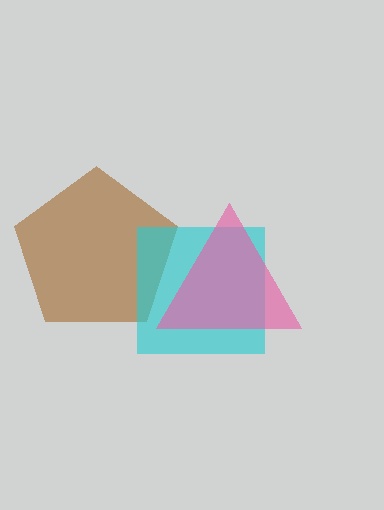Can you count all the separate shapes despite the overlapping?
Yes, there are 3 separate shapes.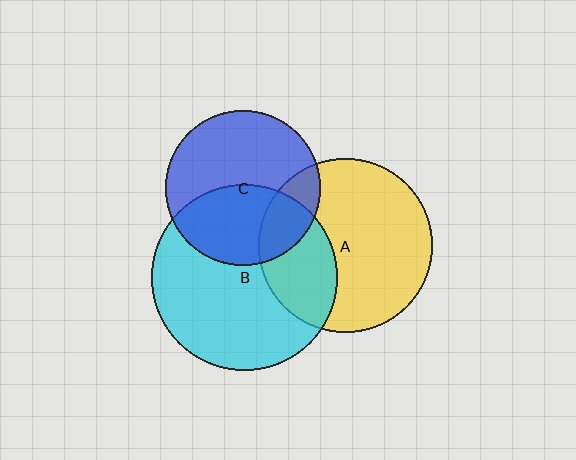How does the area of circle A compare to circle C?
Approximately 1.3 times.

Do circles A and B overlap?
Yes.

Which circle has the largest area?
Circle B (cyan).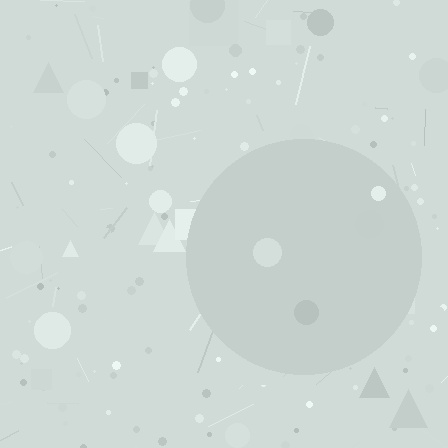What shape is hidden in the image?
A circle is hidden in the image.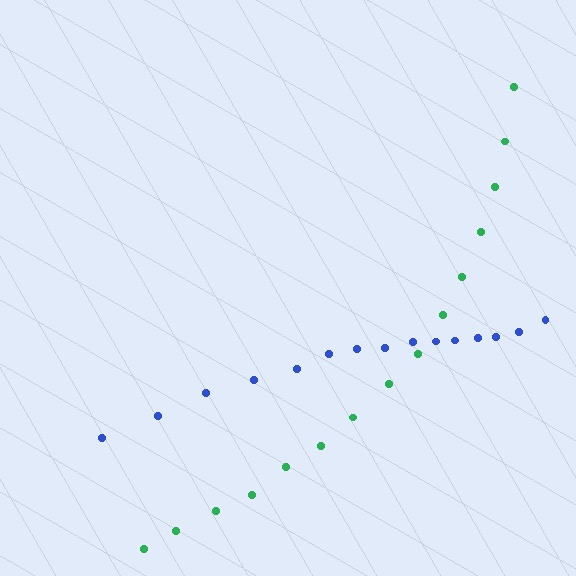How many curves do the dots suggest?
There are 2 distinct paths.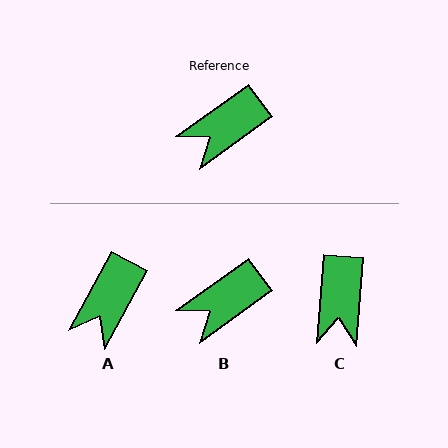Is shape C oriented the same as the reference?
No, it is off by about 49 degrees.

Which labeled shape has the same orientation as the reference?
B.